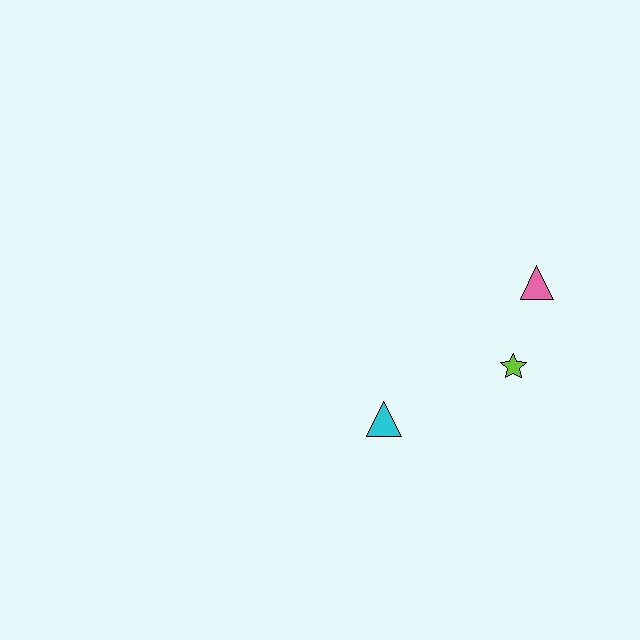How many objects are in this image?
There are 3 objects.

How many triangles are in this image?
There are 2 triangles.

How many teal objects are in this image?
There are no teal objects.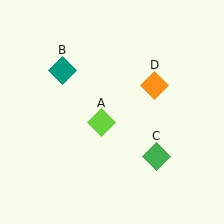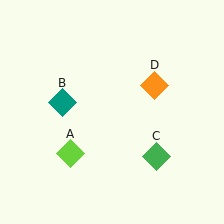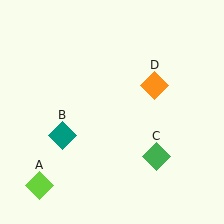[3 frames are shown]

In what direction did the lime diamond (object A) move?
The lime diamond (object A) moved down and to the left.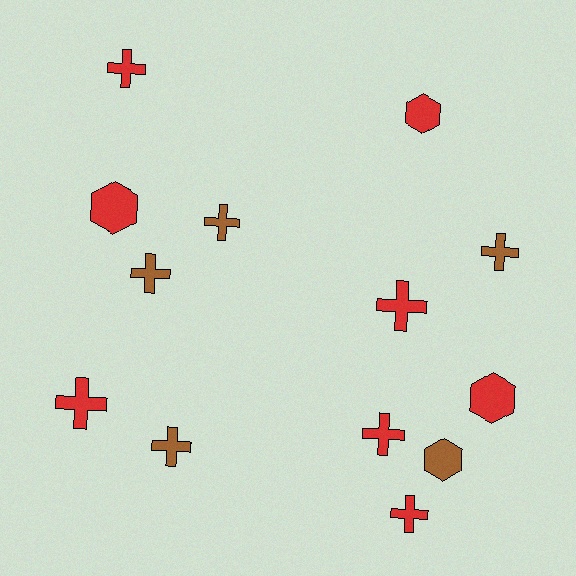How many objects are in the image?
There are 13 objects.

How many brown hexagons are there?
There is 1 brown hexagon.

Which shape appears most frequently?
Cross, with 9 objects.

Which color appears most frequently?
Red, with 8 objects.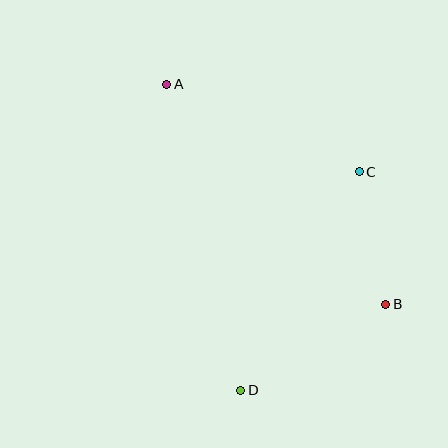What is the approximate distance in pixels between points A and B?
The distance between A and B is approximately 311 pixels.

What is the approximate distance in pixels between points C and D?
The distance between C and D is approximately 249 pixels.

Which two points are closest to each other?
Points B and C are closest to each other.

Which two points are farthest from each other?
Points A and D are farthest from each other.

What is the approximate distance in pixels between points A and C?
The distance between A and C is approximately 212 pixels.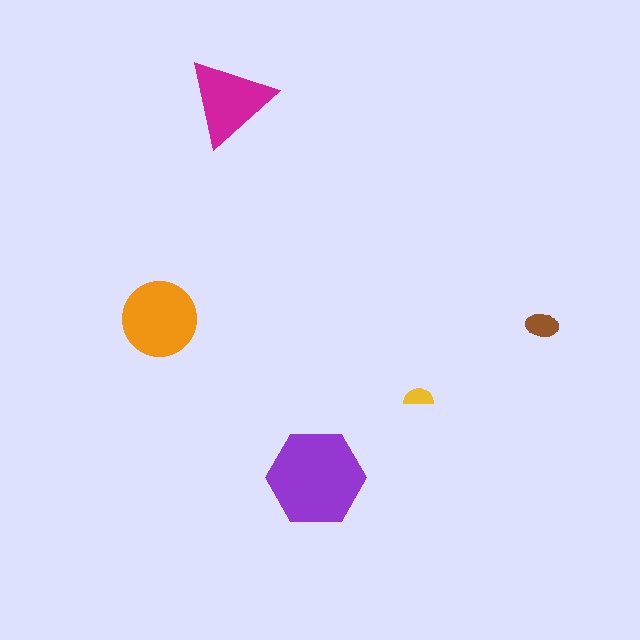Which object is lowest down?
The purple hexagon is bottommost.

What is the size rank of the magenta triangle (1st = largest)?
3rd.